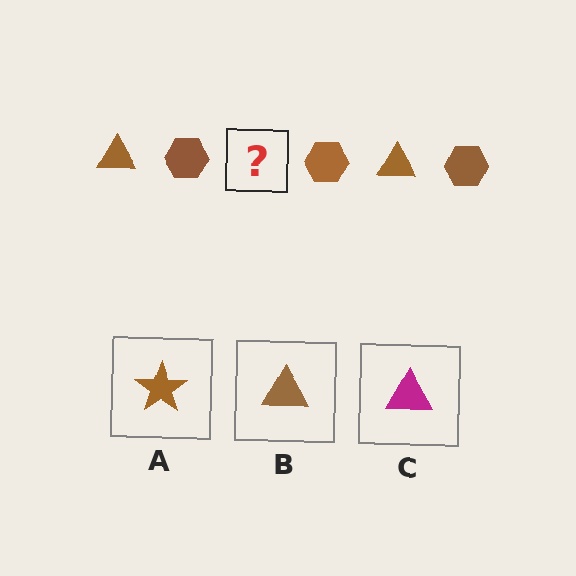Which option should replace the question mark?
Option B.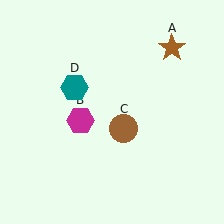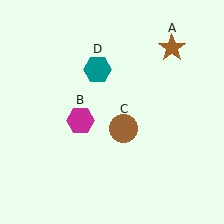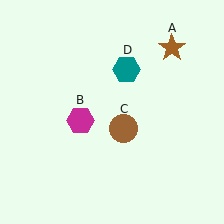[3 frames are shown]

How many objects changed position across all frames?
1 object changed position: teal hexagon (object D).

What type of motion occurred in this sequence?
The teal hexagon (object D) rotated clockwise around the center of the scene.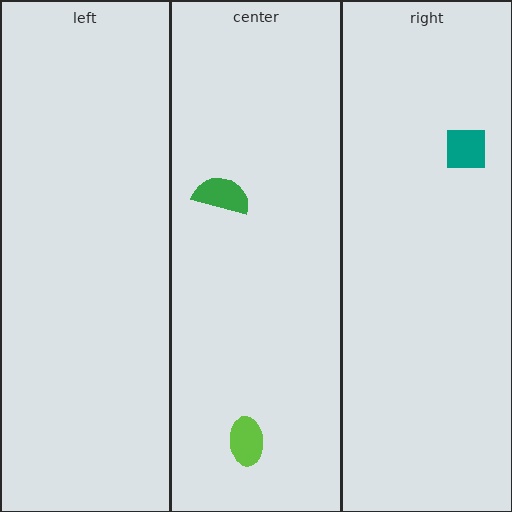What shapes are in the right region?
The teal square.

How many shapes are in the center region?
2.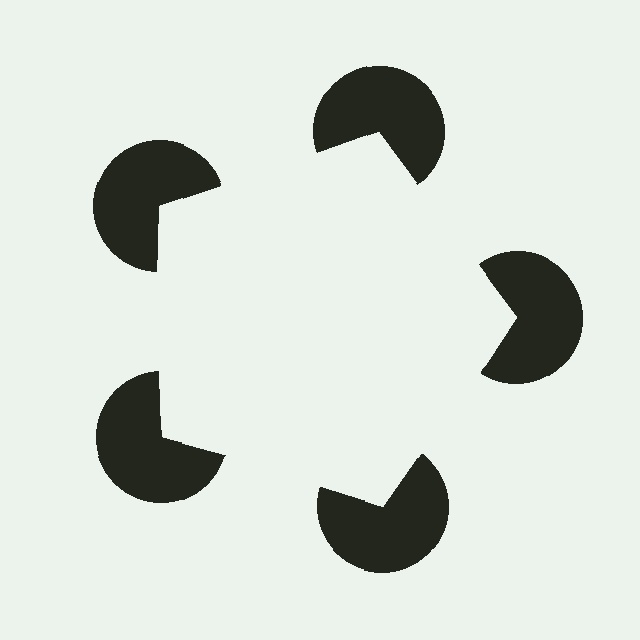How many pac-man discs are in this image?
There are 5 — one at each vertex of the illusory pentagon.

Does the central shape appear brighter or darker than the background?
It typically appears slightly brighter than the background, even though no actual brightness change is drawn.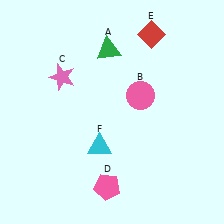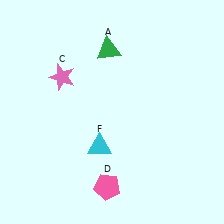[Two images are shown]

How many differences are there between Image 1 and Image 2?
There are 2 differences between the two images.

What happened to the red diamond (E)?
The red diamond (E) was removed in Image 2. It was in the top-right area of Image 1.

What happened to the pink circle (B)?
The pink circle (B) was removed in Image 2. It was in the top-right area of Image 1.